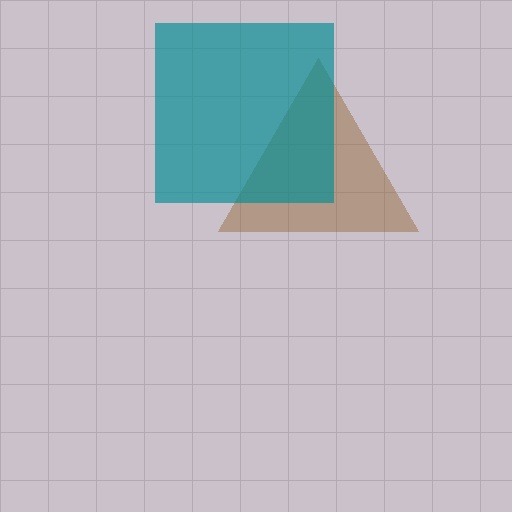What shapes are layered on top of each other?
The layered shapes are: a brown triangle, a teal square.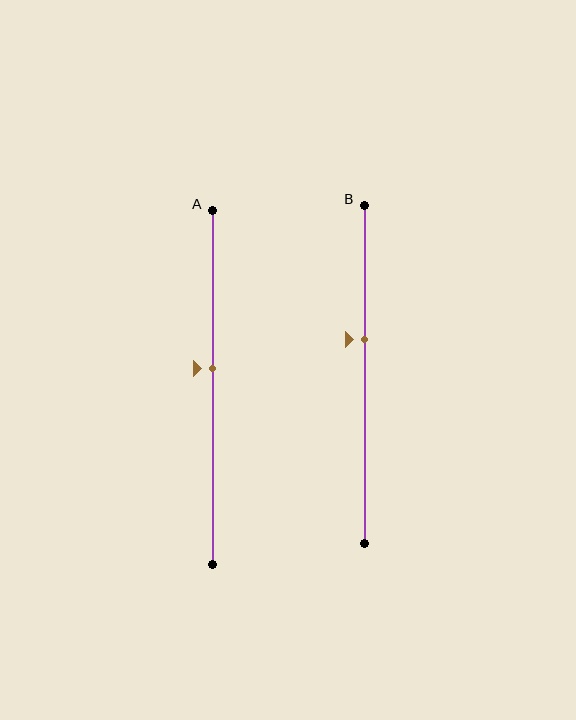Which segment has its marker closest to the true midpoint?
Segment A has its marker closest to the true midpoint.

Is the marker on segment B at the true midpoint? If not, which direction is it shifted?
No, the marker on segment B is shifted upward by about 10% of the segment length.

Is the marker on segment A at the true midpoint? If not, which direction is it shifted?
No, the marker on segment A is shifted upward by about 5% of the segment length.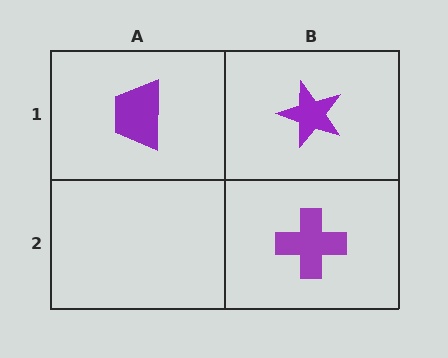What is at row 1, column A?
A purple trapezoid.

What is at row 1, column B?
A purple star.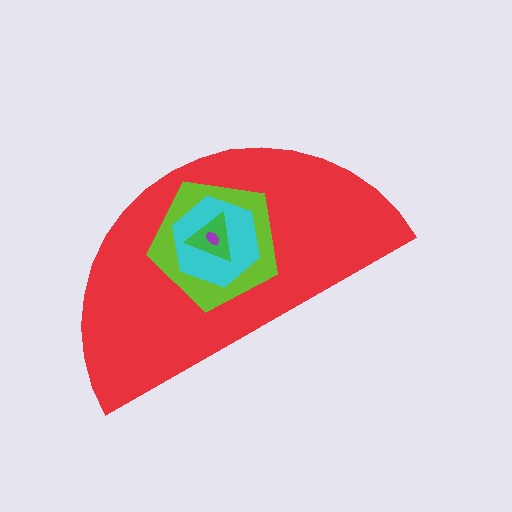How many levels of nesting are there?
5.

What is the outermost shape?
The red semicircle.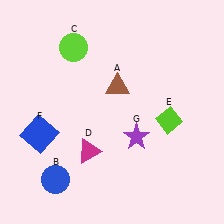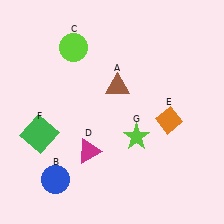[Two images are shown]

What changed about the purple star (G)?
In Image 1, G is purple. In Image 2, it changed to lime.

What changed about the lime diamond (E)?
In Image 1, E is lime. In Image 2, it changed to orange.